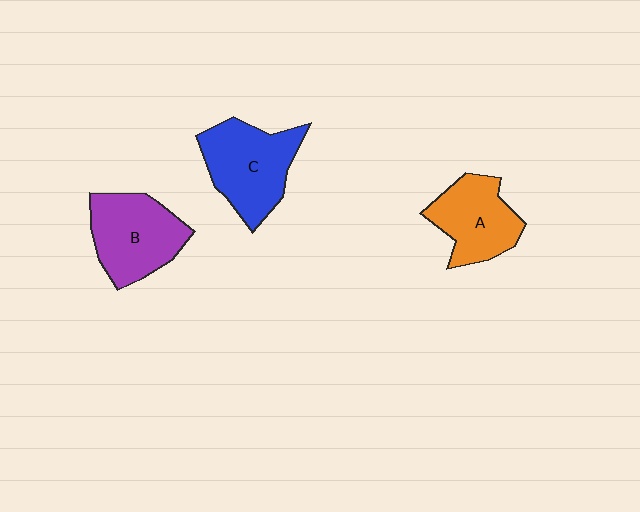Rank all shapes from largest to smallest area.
From largest to smallest: C (blue), B (purple), A (orange).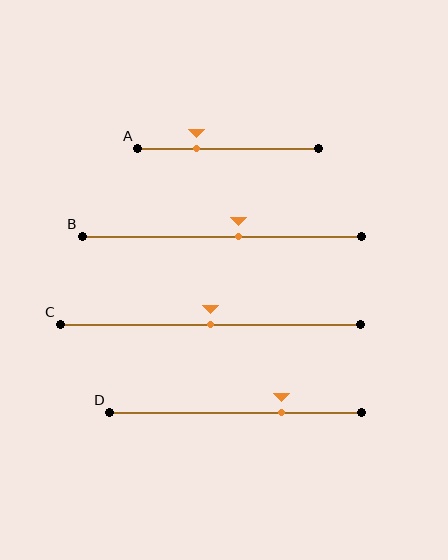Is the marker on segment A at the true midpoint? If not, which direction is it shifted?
No, the marker on segment A is shifted to the left by about 17% of the segment length.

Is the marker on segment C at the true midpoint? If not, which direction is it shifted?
Yes, the marker on segment C is at the true midpoint.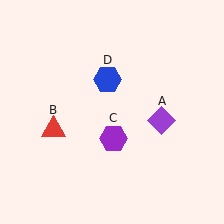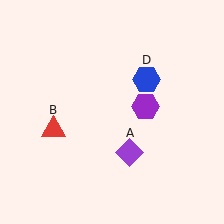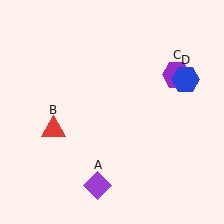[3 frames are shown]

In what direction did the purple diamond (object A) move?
The purple diamond (object A) moved down and to the left.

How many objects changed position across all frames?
3 objects changed position: purple diamond (object A), purple hexagon (object C), blue hexagon (object D).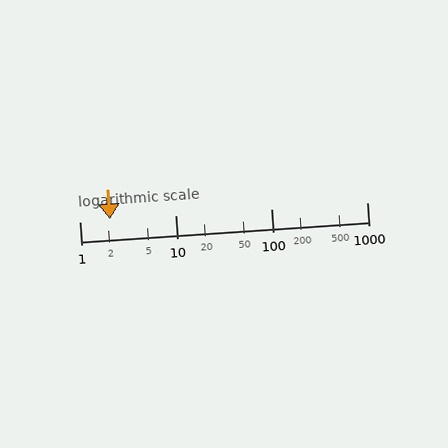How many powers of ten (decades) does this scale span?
The scale spans 3 decades, from 1 to 1000.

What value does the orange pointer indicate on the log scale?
The pointer indicates approximately 2.1.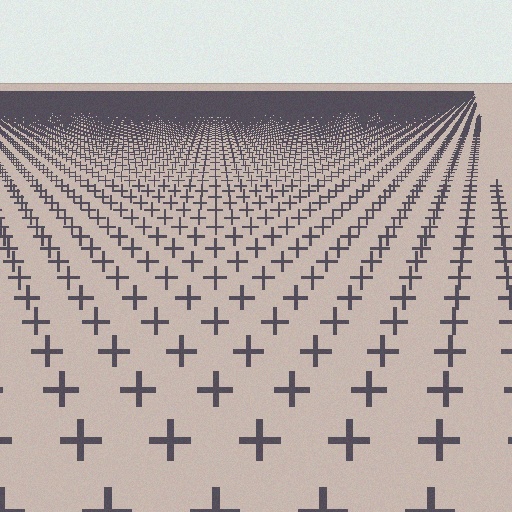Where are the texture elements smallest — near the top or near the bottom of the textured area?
Near the top.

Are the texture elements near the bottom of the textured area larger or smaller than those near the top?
Larger. Near the bottom, elements are closer to the viewer and appear at a bigger on-screen size.